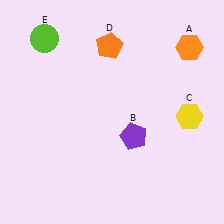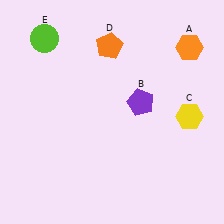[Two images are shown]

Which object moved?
The purple pentagon (B) moved up.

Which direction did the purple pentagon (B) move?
The purple pentagon (B) moved up.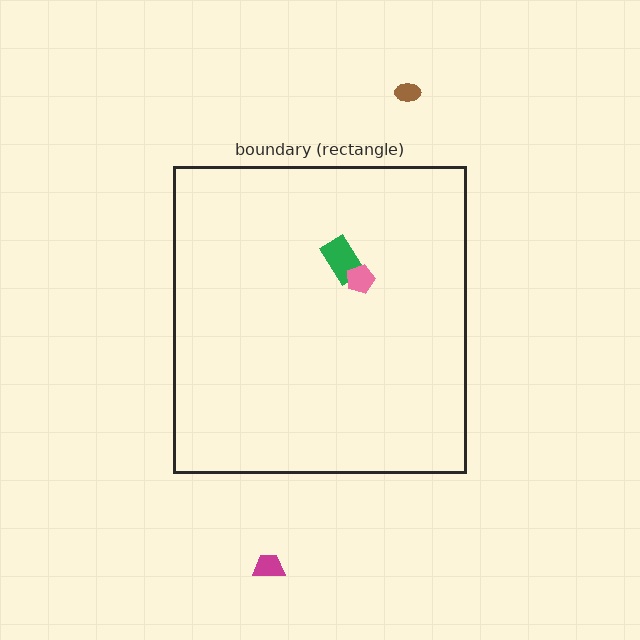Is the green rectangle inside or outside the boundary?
Inside.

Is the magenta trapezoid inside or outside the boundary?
Outside.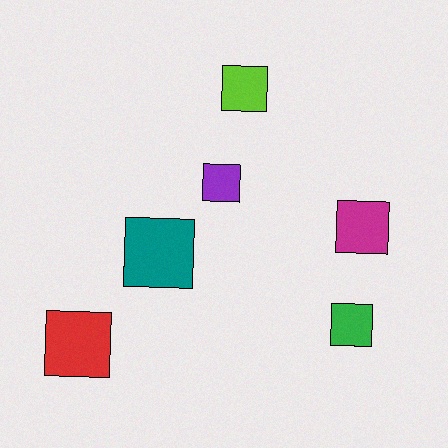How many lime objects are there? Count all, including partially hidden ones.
There is 1 lime object.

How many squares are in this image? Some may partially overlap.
There are 6 squares.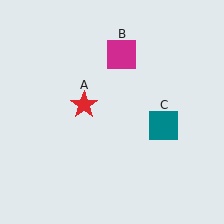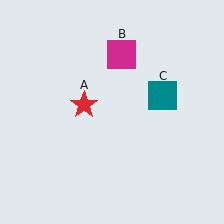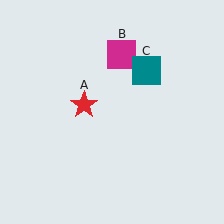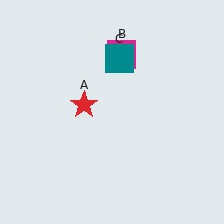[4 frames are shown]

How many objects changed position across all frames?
1 object changed position: teal square (object C).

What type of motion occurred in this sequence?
The teal square (object C) rotated counterclockwise around the center of the scene.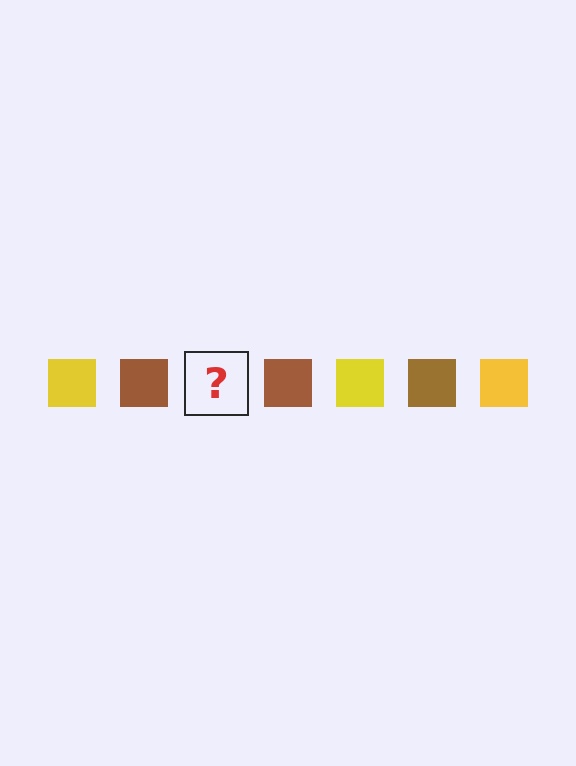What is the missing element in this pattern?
The missing element is a yellow square.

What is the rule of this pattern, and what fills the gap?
The rule is that the pattern cycles through yellow, brown squares. The gap should be filled with a yellow square.